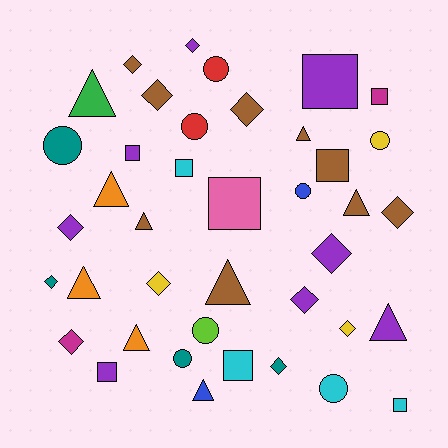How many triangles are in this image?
There are 10 triangles.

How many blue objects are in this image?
There are 2 blue objects.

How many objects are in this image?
There are 40 objects.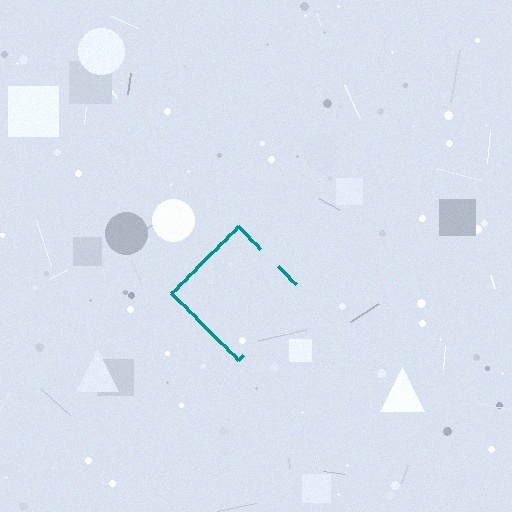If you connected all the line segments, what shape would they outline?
They would outline a diamond.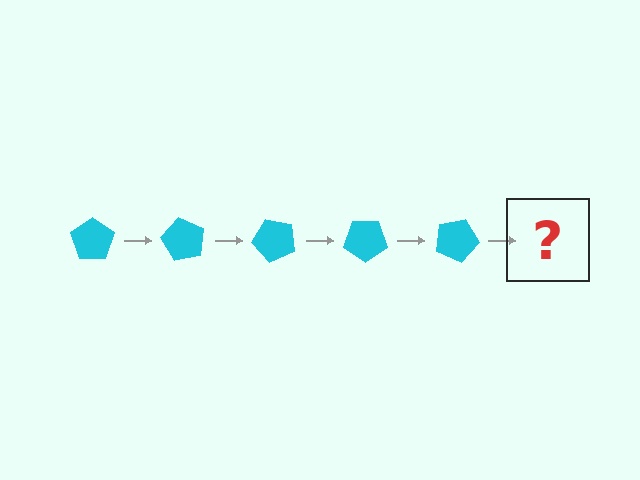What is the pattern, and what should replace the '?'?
The pattern is that the pentagon rotates 60 degrees each step. The '?' should be a cyan pentagon rotated 300 degrees.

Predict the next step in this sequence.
The next step is a cyan pentagon rotated 300 degrees.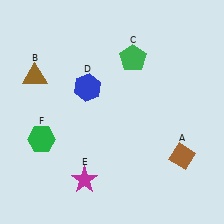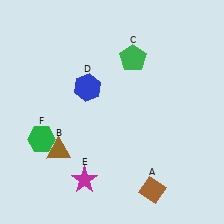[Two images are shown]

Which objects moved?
The objects that moved are: the brown diamond (A), the brown triangle (B).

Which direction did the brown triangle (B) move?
The brown triangle (B) moved down.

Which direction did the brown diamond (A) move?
The brown diamond (A) moved down.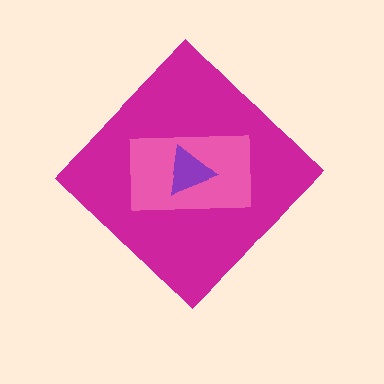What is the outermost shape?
The magenta diamond.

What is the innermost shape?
The purple triangle.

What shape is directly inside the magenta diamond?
The pink rectangle.